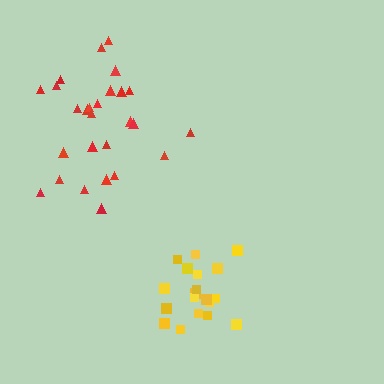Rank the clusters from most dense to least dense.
yellow, red.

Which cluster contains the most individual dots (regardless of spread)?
Red (27).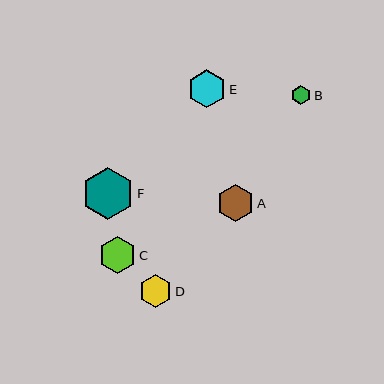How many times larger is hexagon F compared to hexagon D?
Hexagon F is approximately 1.6 times the size of hexagon D.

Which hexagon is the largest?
Hexagon F is the largest with a size of approximately 51 pixels.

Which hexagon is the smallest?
Hexagon B is the smallest with a size of approximately 19 pixels.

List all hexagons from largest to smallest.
From largest to smallest: F, E, C, A, D, B.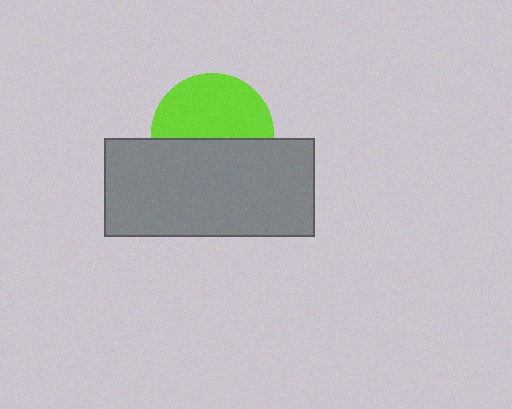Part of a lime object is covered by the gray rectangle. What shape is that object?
It is a circle.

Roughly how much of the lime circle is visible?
About half of it is visible (roughly 54%).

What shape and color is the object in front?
The object in front is a gray rectangle.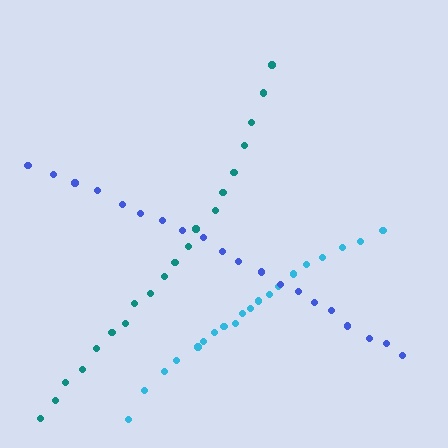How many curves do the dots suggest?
There are 3 distinct paths.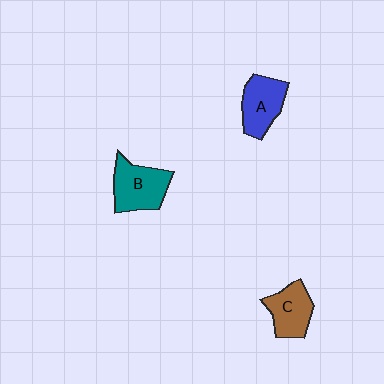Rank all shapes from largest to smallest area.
From largest to smallest: B (teal), A (blue), C (brown).